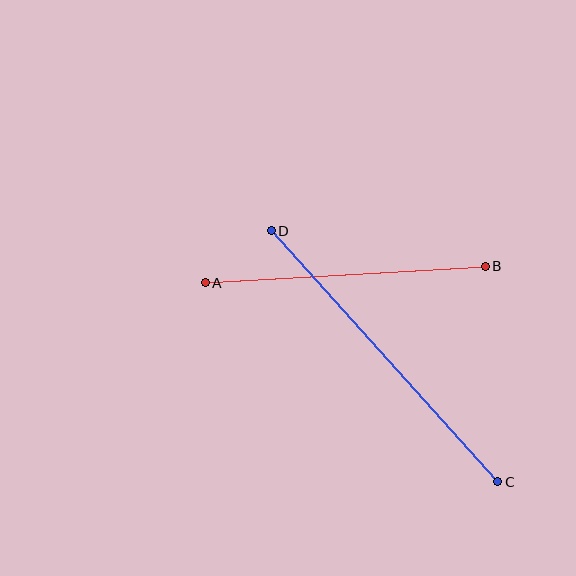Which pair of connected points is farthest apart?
Points C and D are farthest apart.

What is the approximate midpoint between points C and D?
The midpoint is at approximately (384, 356) pixels.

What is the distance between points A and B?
The distance is approximately 280 pixels.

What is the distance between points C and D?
The distance is approximately 338 pixels.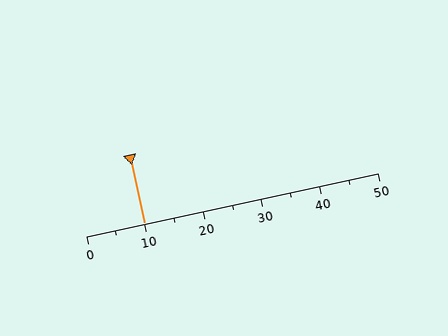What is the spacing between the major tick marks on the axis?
The major ticks are spaced 10 apart.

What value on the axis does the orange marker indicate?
The marker indicates approximately 10.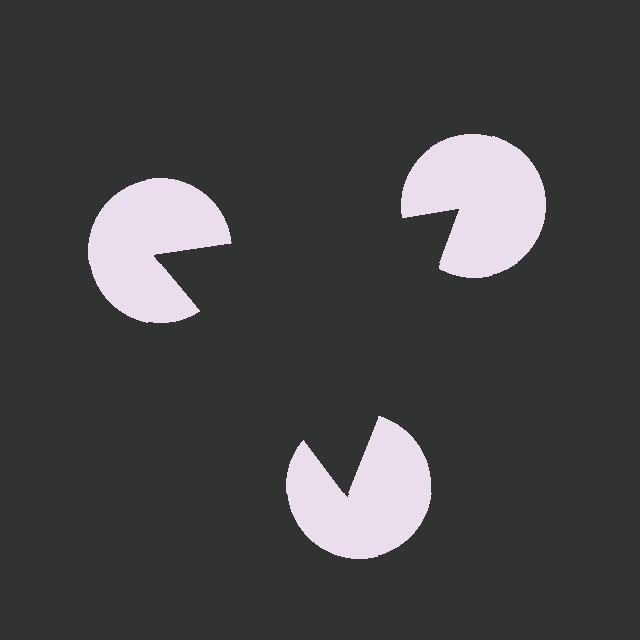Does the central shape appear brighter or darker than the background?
It typically appears slightly darker than the background, even though no actual brightness change is drawn.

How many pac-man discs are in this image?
There are 3 — one at each vertex of the illusory triangle.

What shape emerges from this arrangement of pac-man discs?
An illusory triangle — its edges are inferred from the aligned wedge cuts in the pac-man discs, not physically drawn.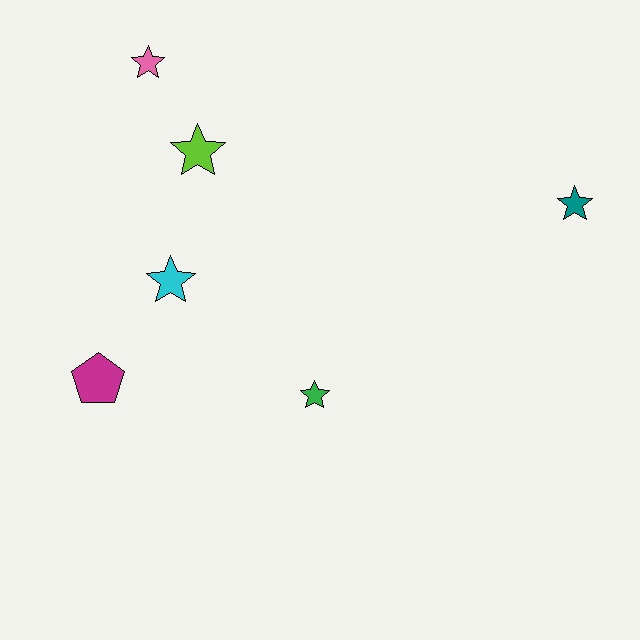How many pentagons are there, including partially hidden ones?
There is 1 pentagon.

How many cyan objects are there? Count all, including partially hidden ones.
There is 1 cyan object.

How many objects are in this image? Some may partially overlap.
There are 6 objects.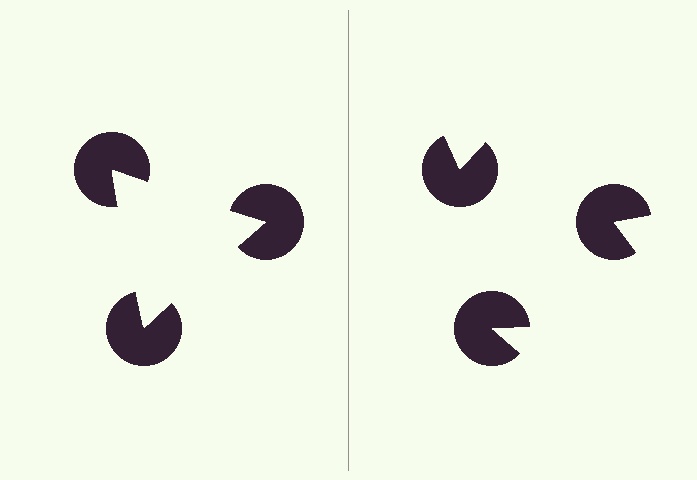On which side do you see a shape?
An illusory triangle appears on the left side. On the right side the wedge cuts are rotated, so no coherent shape forms.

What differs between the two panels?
The pac-man discs are positioned identically on both sides; only the wedge orientations differ. On the left they align to a triangle; on the right they are misaligned.